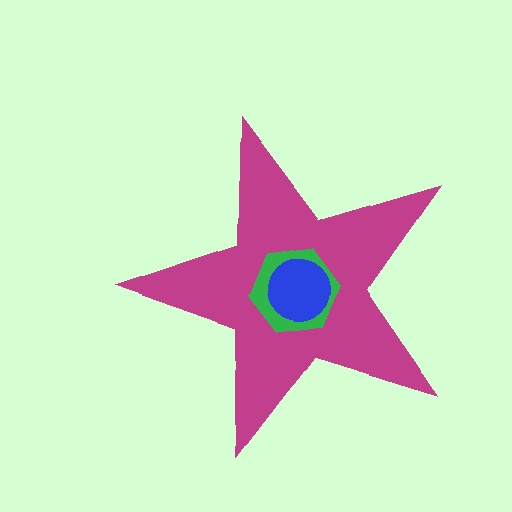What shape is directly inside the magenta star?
The green hexagon.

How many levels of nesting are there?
3.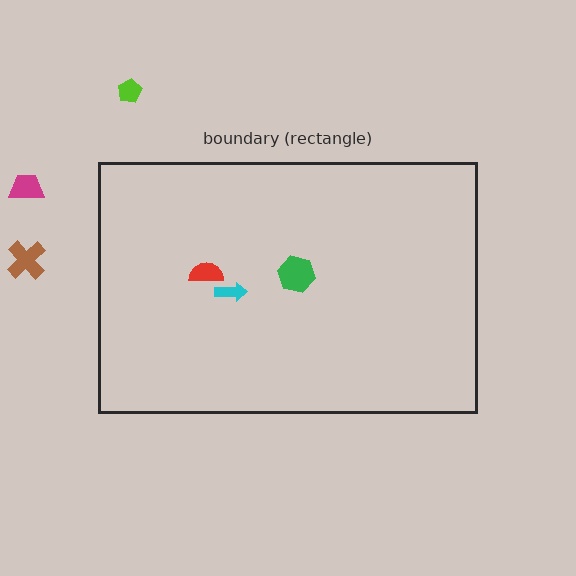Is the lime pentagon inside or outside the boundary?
Outside.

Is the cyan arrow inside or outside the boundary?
Inside.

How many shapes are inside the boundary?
3 inside, 3 outside.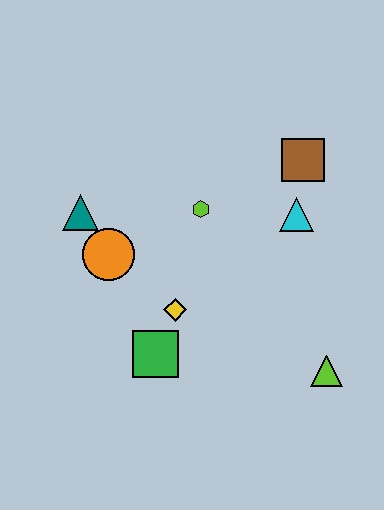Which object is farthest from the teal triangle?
The lime triangle is farthest from the teal triangle.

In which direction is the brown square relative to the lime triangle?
The brown square is above the lime triangle.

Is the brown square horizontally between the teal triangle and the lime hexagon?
No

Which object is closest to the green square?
The yellow diamond is closest to the green square.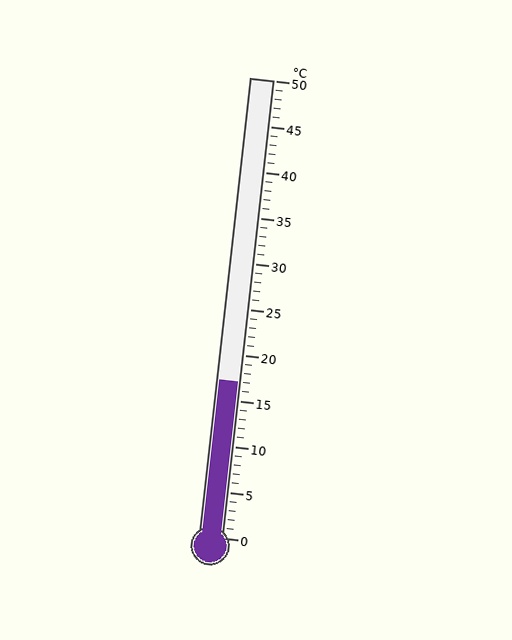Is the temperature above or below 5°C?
The temperature is above 5°C.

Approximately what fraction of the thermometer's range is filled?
The thermometer is filled to approximately 35% of its range.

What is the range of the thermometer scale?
The thermometer scale ranges from 0°C to 50°C.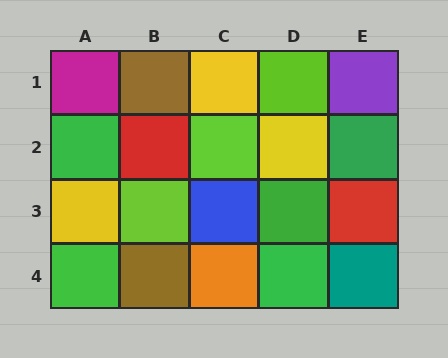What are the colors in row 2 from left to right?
Green, red, lime, yellow, green.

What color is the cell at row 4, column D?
Green.